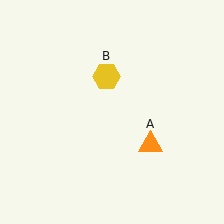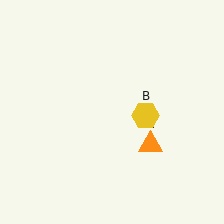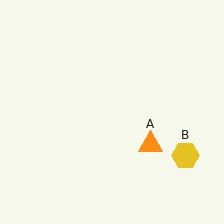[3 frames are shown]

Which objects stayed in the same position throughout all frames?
Orange triangle (object A) remained stationary.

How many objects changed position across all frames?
1 object changed position: yellow hexagon (object B).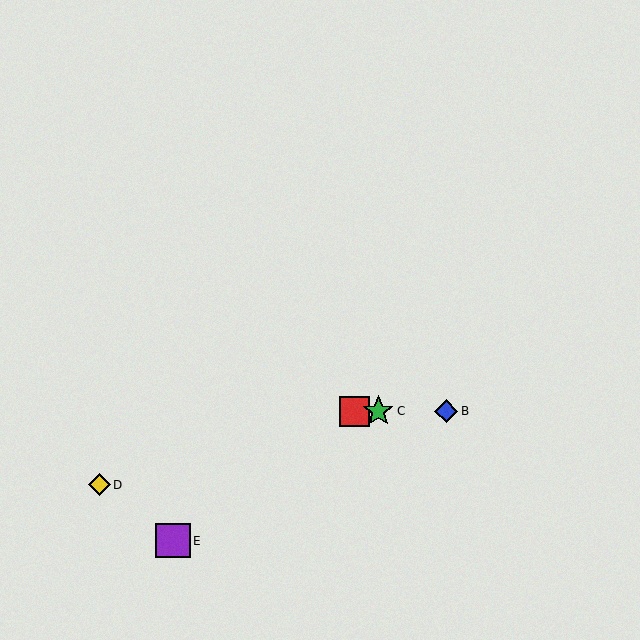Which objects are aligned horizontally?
Objects A, B, C are aligned horizontally.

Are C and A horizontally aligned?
Yes, both are at y≈411.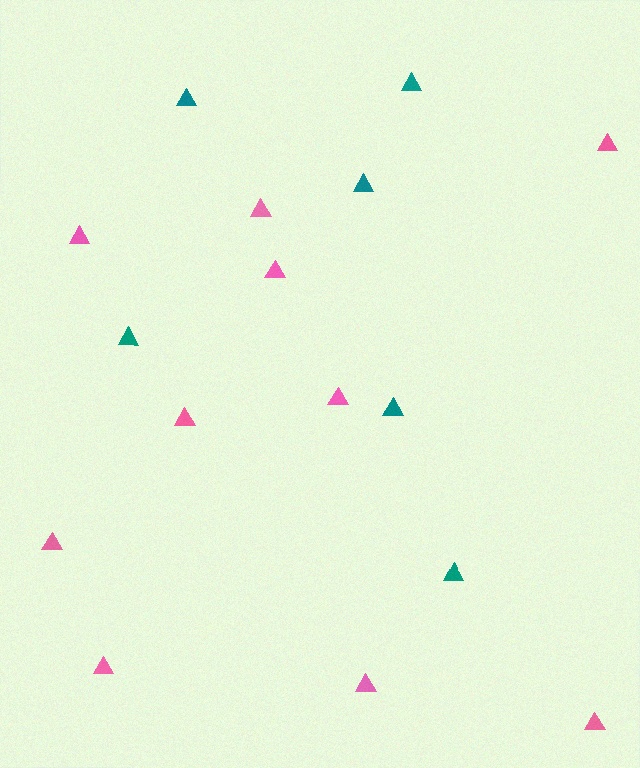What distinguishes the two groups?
There are 2 groups: one group of pink triangles (10) and one group of teal triangles (6).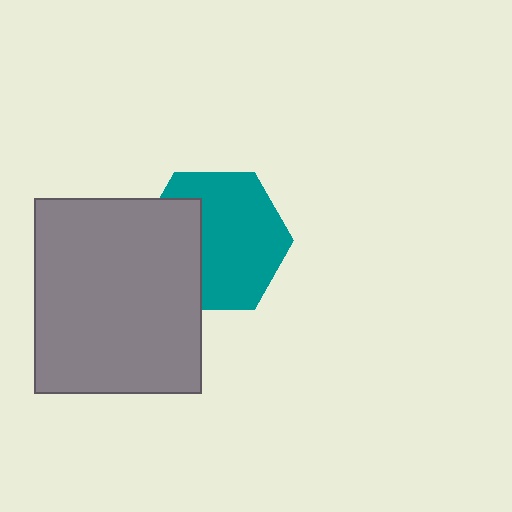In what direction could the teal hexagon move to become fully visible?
The teal hexagon could move right. That would shift it out from behind the gray rectangle entirely.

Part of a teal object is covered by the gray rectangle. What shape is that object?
It is a hexagon.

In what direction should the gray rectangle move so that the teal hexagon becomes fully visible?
The gray rectangle should move left. That is the shortest direction to clear the overlap and leave the teal hexagon fully visible.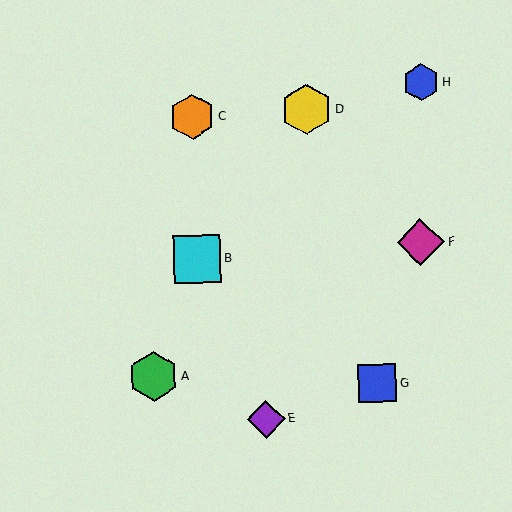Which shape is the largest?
The yellow hexagon (labeled D) is the largest.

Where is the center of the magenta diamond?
The center of the magenta diamond is at (421, 242).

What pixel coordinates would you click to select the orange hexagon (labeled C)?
Click at (192, 117) to select the orange hexagon C.